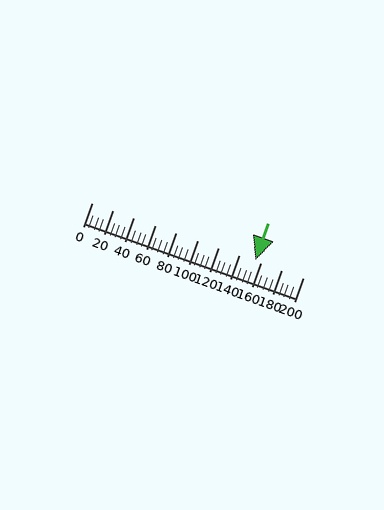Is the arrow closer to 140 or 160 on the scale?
The arrow is closer to 160.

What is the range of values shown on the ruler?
The ruler shows values from 0 to 200.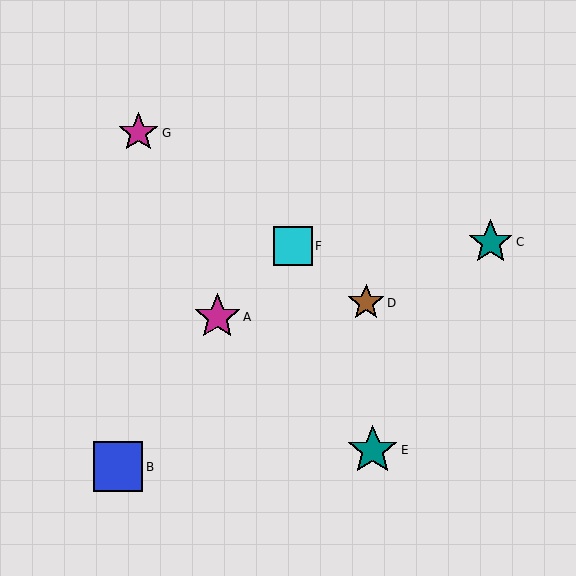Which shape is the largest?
The teal star (labeled E) is the largest.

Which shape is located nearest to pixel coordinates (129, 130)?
The magenta star (labeled G) at (138, 133) is nearest to that location.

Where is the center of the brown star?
The center of the brown star is at (366, 303).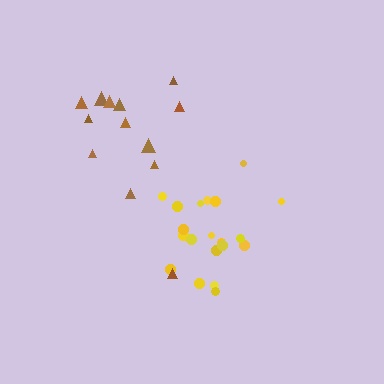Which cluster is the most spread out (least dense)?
Brown.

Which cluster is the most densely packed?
Yellow.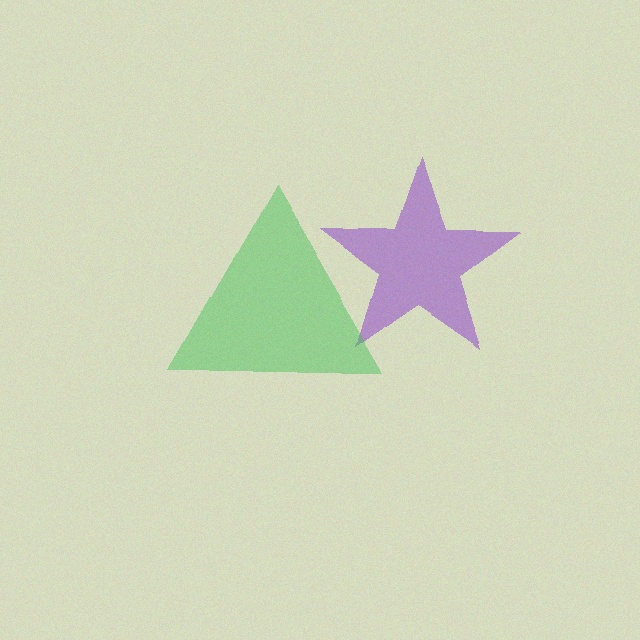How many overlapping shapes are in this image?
There are 2 overlapping shapes in the image.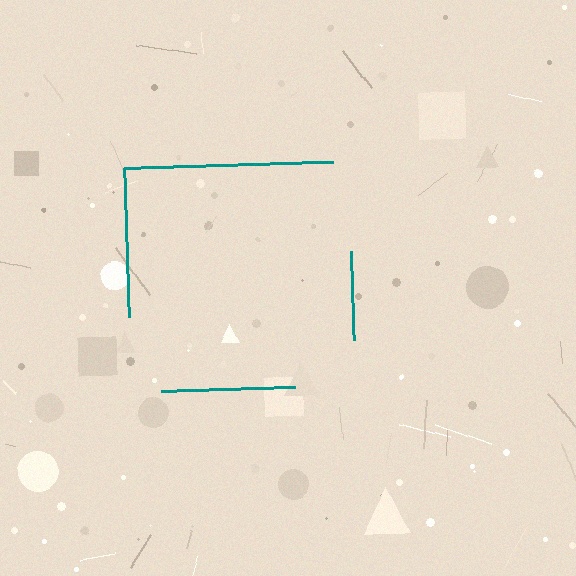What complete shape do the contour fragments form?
The contour fragments form a square.